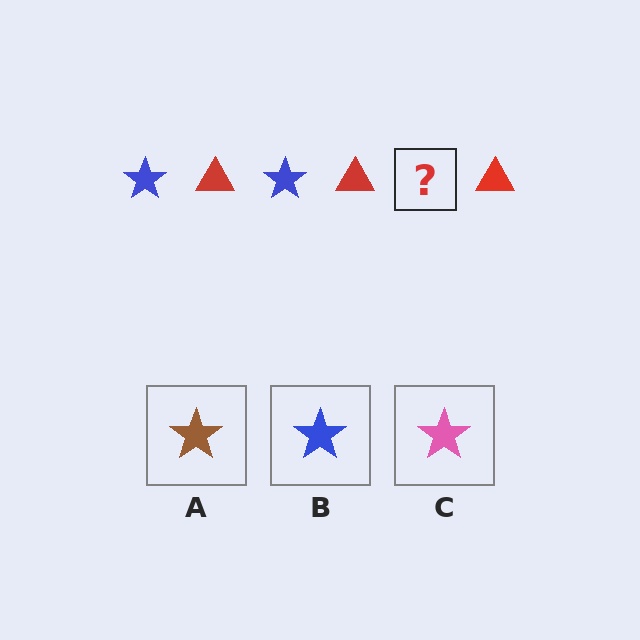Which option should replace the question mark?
Option B.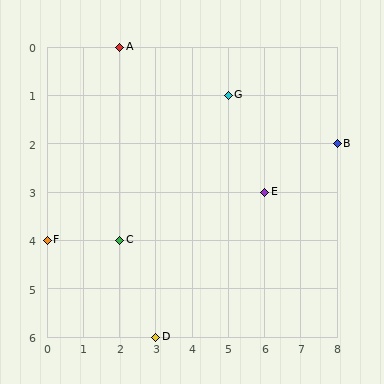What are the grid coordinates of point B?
Point B is at grid coordinates (8, 2).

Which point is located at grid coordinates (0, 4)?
Point F is at (0, 4).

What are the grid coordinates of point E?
Point E is at grid coordinates (6, 3).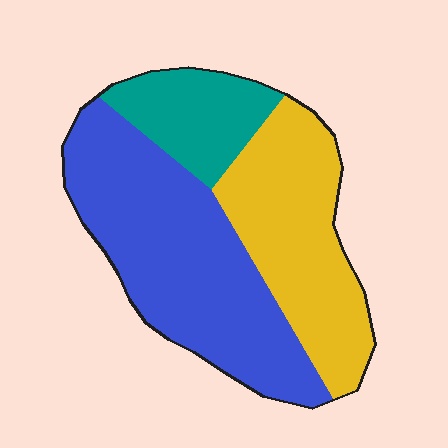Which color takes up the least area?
Teal, at roughly 15%.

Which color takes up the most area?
Blue, at roughly 50%.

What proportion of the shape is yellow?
Yellow covers roughly 35% of the shape.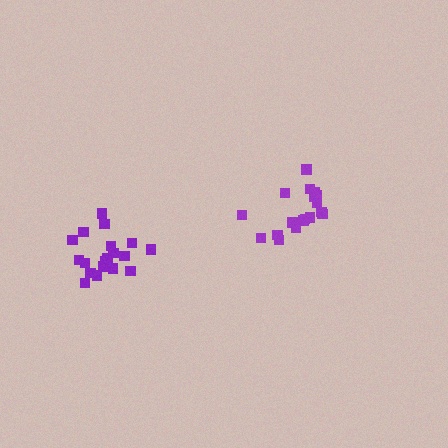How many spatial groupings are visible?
There are 2 spatial groupings.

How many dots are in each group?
Group 1: 18 dots, Group 2: 20 dots (38 total).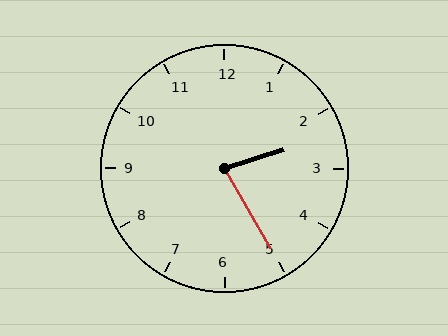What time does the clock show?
2:25.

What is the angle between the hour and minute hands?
Approximately 78 degrees.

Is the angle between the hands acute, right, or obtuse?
It is acute.